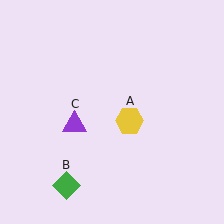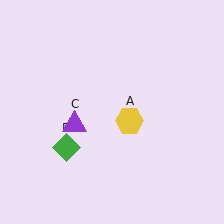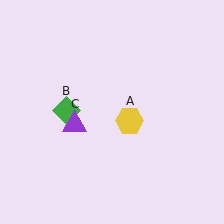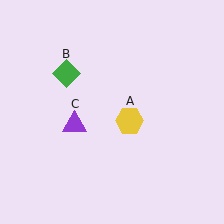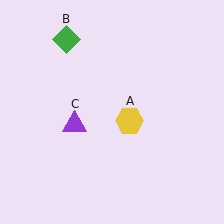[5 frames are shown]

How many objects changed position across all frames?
1 object changed position: green diamond (object B).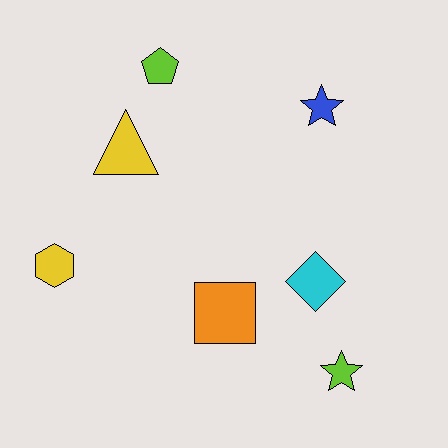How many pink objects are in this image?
There are no pink objects.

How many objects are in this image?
There are 7 objects.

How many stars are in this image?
There are 2 stars.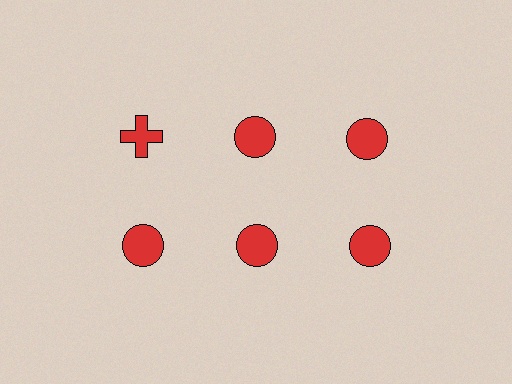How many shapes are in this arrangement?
There are 6 shapes arranged in a grid pattern.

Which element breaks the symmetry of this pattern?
The red cross in the top row, leftmost column breaks the symmetry. All other shapes are red circles.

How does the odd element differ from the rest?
It has a different shape: cross instead of circle.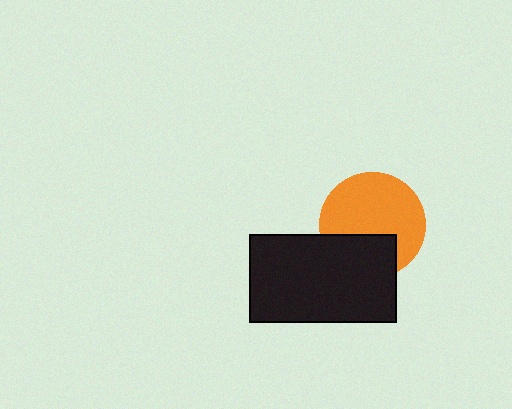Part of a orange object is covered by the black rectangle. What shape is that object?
It is a circle.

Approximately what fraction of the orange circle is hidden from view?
Roughly 32% of the orange circle is hidden behind the black rectangle.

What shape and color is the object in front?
The object in front is a black rectangle.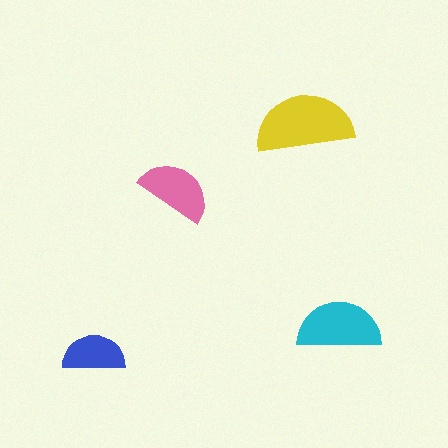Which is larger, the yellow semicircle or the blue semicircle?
The yellow one.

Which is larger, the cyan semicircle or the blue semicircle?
The cyan one.